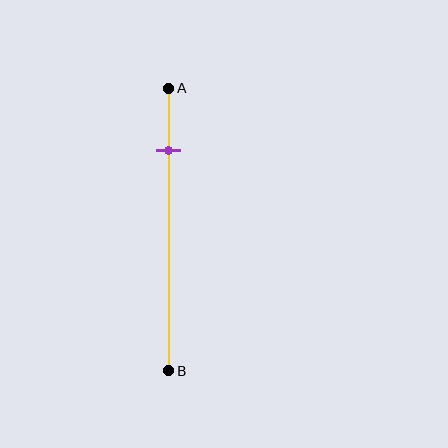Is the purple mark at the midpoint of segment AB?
No, the mark is at about 20% from A, not at the 50% midpoint.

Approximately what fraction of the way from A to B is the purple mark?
The purple mark is approximately 20% of the way from A to B.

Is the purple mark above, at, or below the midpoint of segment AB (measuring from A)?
The purple mark is above the midpoint of segment AB.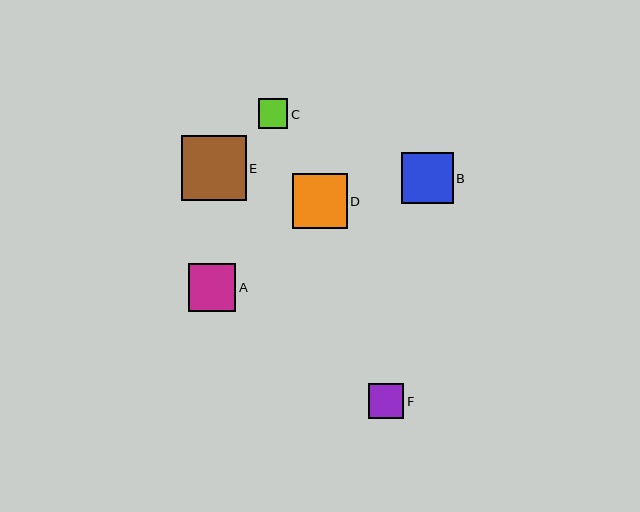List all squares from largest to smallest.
From largest to smallest: E, D, B, A, F, C.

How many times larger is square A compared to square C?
Square A is approximately 1.6 times the size of square C.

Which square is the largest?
Square E is the largest with a size of approximately 65 pixels.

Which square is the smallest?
Square C is the smallest with a size of approximately 30 pixels.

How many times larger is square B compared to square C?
Square B is approximately 1.7 times the size of square C.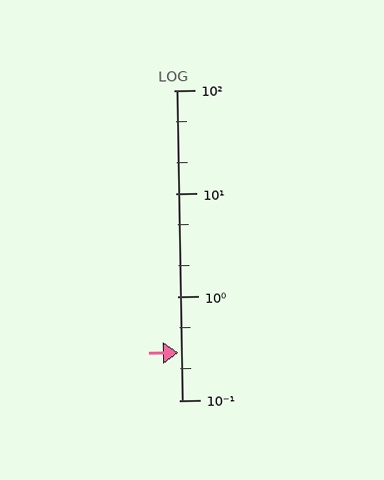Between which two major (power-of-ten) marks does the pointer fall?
The pointer is between 0.1 and 1.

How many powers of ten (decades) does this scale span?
The scale spans 3 decades, from 0.1 to 100.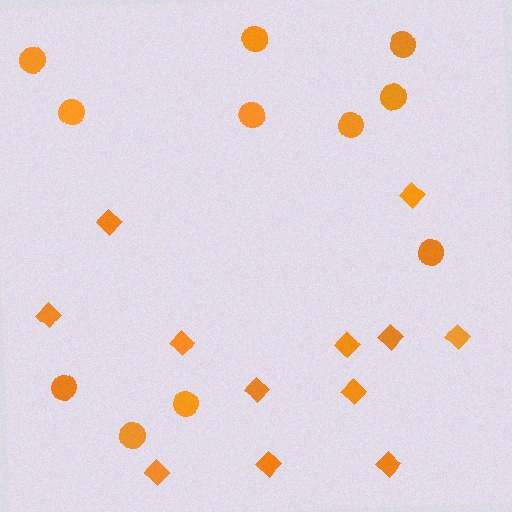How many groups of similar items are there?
There are 2 groups: one group of circles (11) and one group of diamonds (12).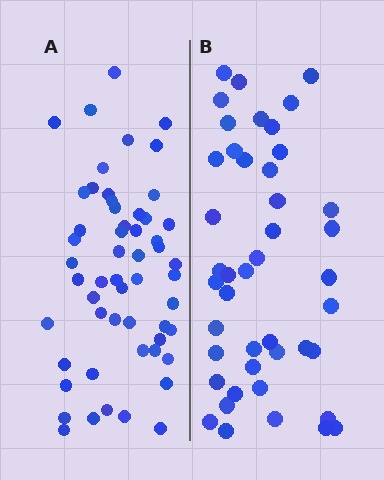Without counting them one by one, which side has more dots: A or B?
Region A (the left region) has more dots.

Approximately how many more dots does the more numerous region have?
Region A has roughly 12 or so more dots than region B.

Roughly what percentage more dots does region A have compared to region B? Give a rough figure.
About 25% more.